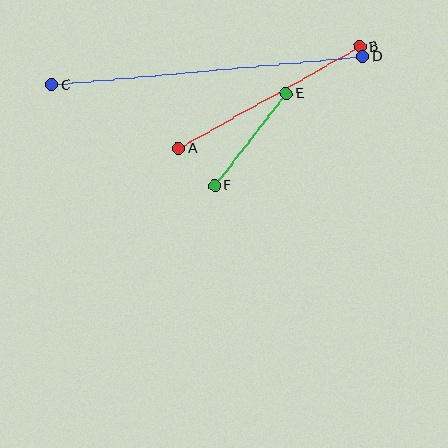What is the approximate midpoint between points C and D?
The midpoint is at approximately (207, 71) pixels.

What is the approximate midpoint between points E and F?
The midpoint is at approximately (250, 139) pixels.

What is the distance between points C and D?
The distance is approximately 312 pixels.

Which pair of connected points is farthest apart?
Points C and D are farthest apart.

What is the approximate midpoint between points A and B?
The midpoint is at approximately (269, 98) pixels.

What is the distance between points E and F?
The distance is approximately 117 pixels.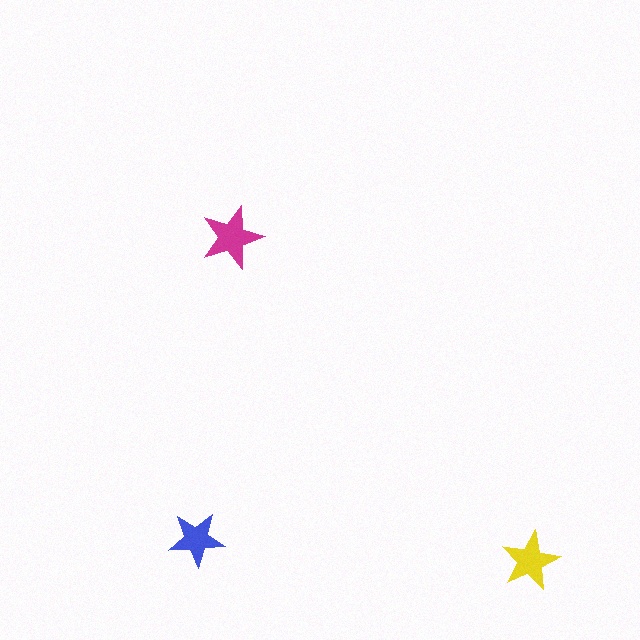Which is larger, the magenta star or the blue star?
The magenta one.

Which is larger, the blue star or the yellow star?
The yellow one.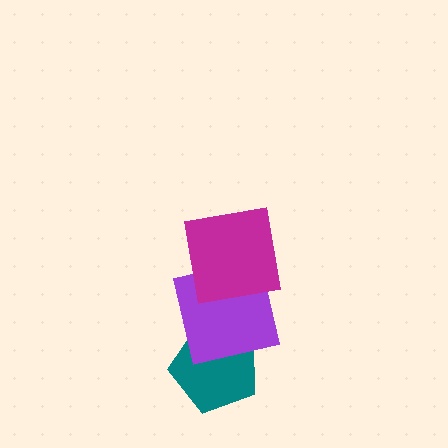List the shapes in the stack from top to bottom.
From top to bottom: the magenta square, the purple square, the teal pentagon.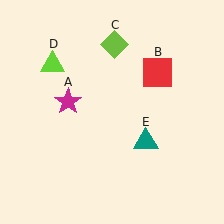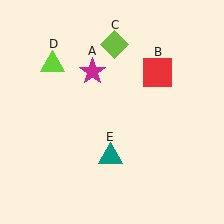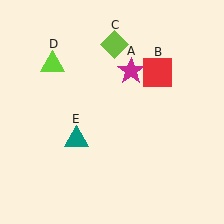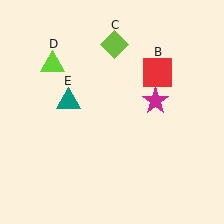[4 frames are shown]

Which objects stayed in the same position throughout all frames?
Red square (object B) and lime diamond (object C) and lime triangle (object D) remained stationary.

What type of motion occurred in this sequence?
The magenta star (object A), teal triangle (object E) rotated clockwise around the center of the scene.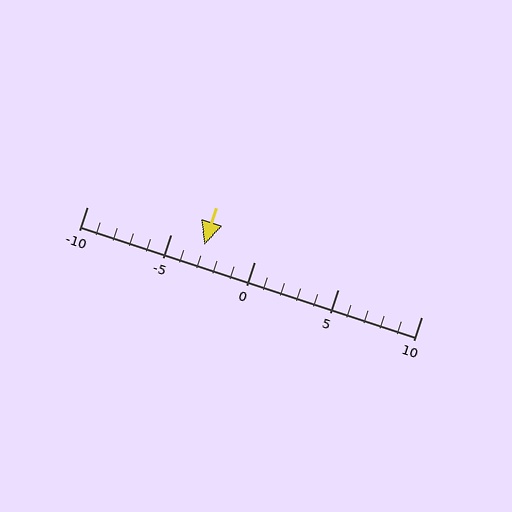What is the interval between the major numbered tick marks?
The major tick marks are spaced 5 units apart.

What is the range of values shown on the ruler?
The ruler shows values from -10 to 10.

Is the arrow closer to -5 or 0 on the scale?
The arrow is closer to -5.